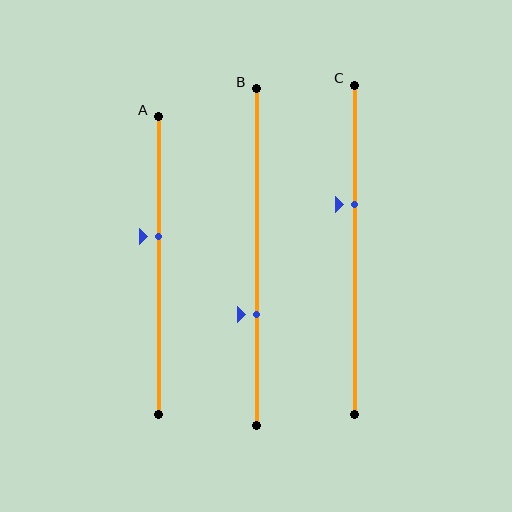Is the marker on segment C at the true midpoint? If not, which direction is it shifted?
No, the marker on segment C is shifted upward by about 14% of the segment length.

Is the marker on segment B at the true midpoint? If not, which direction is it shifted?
No, the marker on segment B is shifted downward by about 17% of the segment length.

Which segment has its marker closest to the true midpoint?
Segment A has its marker closest to the true midpoint.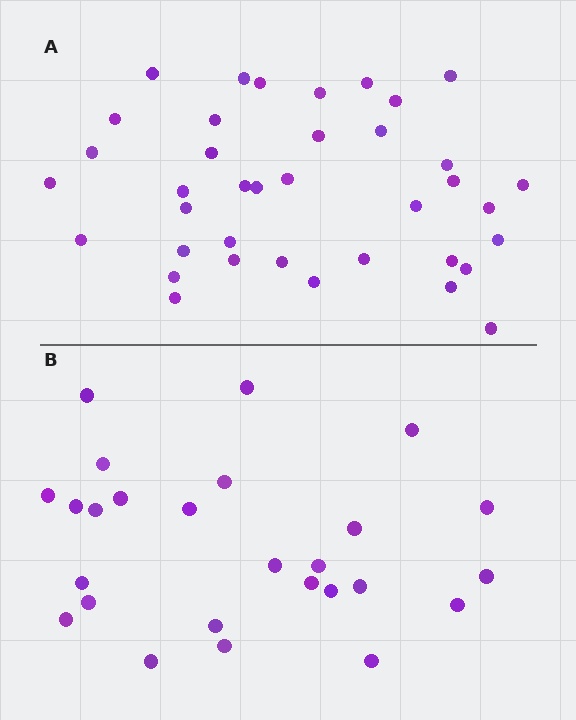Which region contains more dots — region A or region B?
Region A (the top region) has more dots.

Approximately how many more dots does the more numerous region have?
Region A has roughly 12 or so more dots than region B.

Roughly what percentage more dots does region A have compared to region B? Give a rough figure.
About 45% more.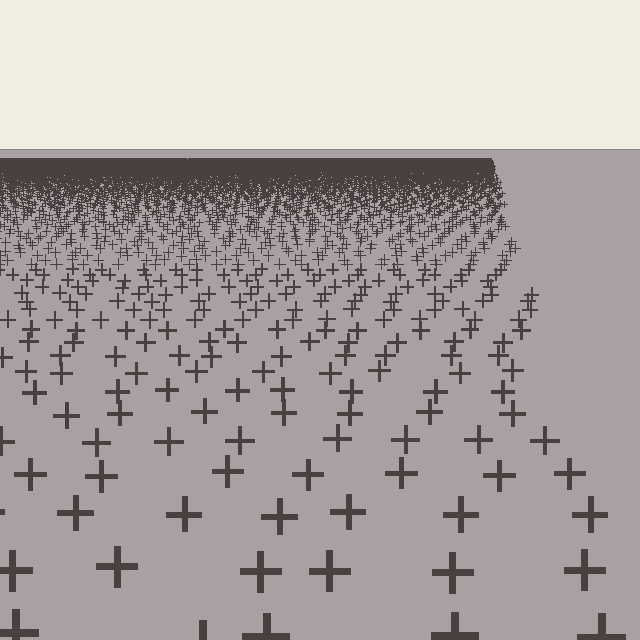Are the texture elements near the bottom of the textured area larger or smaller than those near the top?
Larger. Near the bottom, elements are closer to the viewer and appear at a bigger on-screen size.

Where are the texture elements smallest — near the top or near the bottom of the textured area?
Near the top.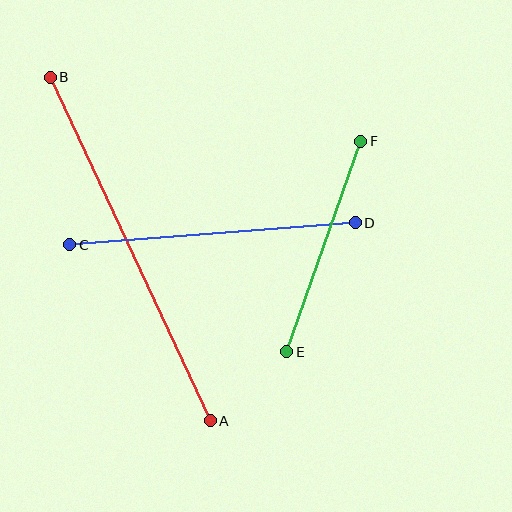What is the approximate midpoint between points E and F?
The midpoint is at approximately (324, 247) pixels.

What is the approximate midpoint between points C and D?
The midpoint is at approximately (213, 234) pixels.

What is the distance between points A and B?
The distance is approximately 379 pixels.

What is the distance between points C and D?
The distance is approximately 286 pixels.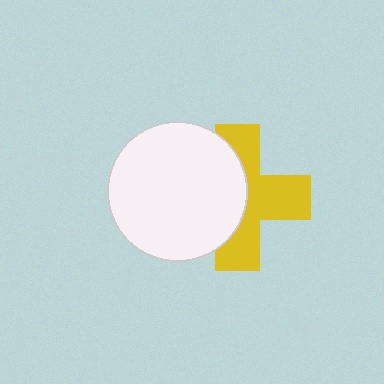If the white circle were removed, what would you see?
You would see the complete yellow cross.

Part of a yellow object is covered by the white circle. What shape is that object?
It is a cross.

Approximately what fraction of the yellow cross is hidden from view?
Roughly 45% of the yellow cross is hidden behind the white circle.